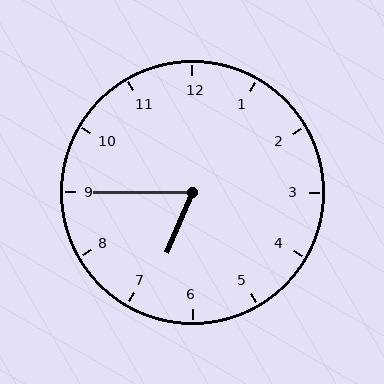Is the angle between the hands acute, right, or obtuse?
It is acute.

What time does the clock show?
6:45.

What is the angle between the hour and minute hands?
Approximately 68 degrees.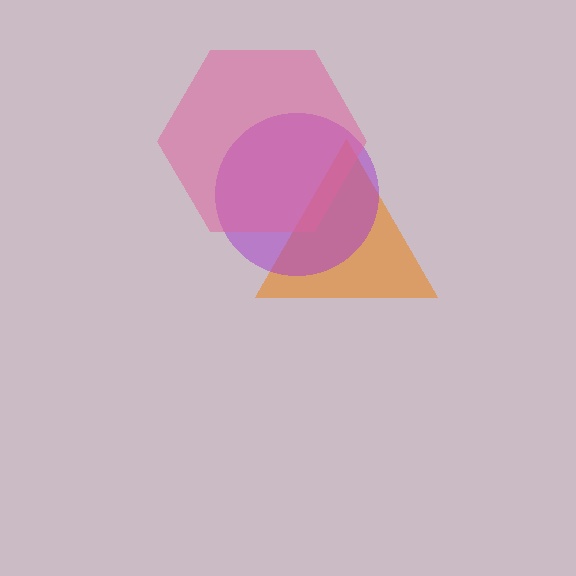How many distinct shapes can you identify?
There are 3 distinct shapes: an orange triangle, a purple circle, a pink hexagon.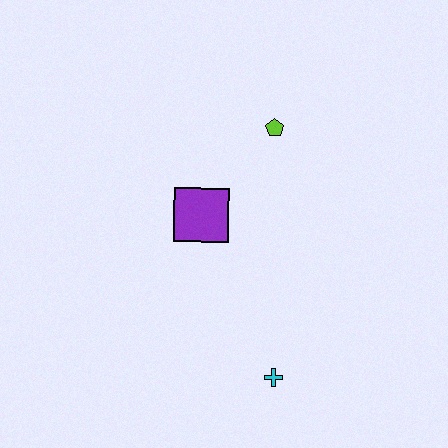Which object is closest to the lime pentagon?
The purple square is closest to the lime pentagon.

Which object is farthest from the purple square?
The cyan cross is farthest from the purple square.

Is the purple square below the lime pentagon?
Yes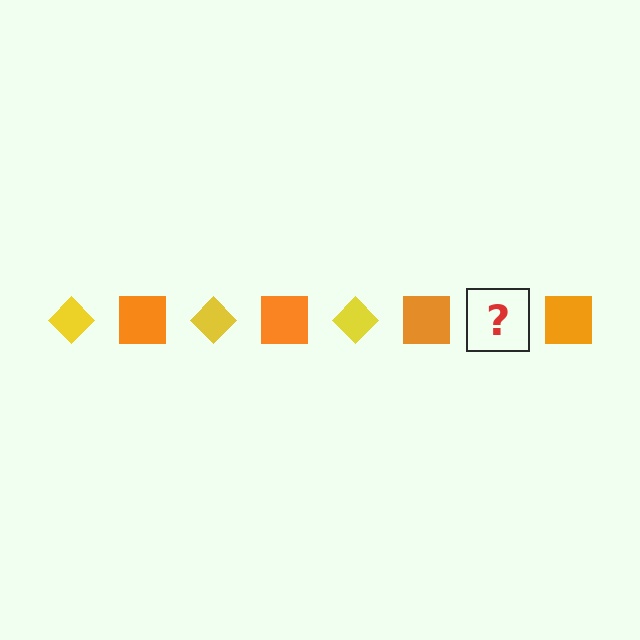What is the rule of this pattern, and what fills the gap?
The rule is that the pattern alternates between yellow diamond and orange square. The gap should be filled with a yellow diamond.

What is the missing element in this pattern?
The missing element is a yellow diamond.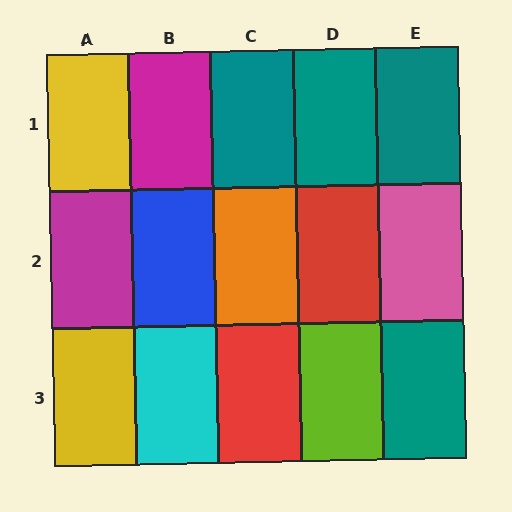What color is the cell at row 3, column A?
Yellow.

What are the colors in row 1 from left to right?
Yellow, magenta, teal, teal, teal.